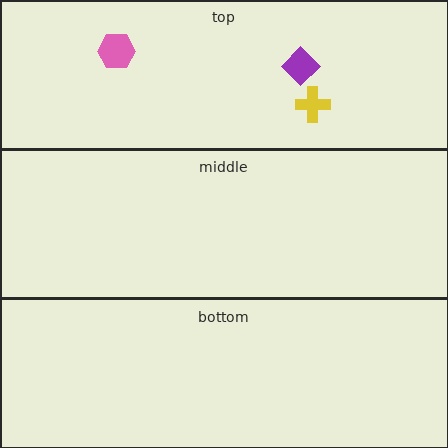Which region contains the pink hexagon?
The top region.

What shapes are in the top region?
The purple diamond, the pink hexagon, the yellow cross.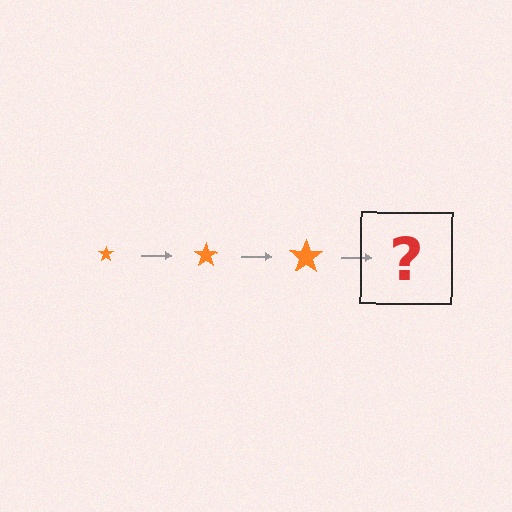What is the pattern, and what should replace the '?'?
The pattern is that the star gets progressively larger each step. The '?' should be an orange star, larger than the previous one.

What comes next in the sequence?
The next element should be an orange star, larger than the previous one.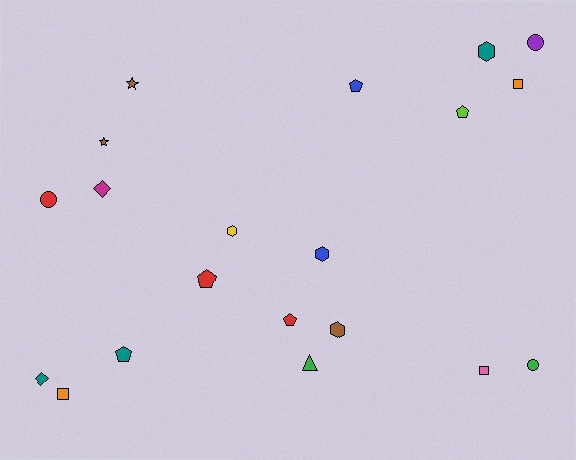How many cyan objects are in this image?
There are no cyan objects.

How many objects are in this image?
There are 20 objects.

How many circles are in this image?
There are 3 circles.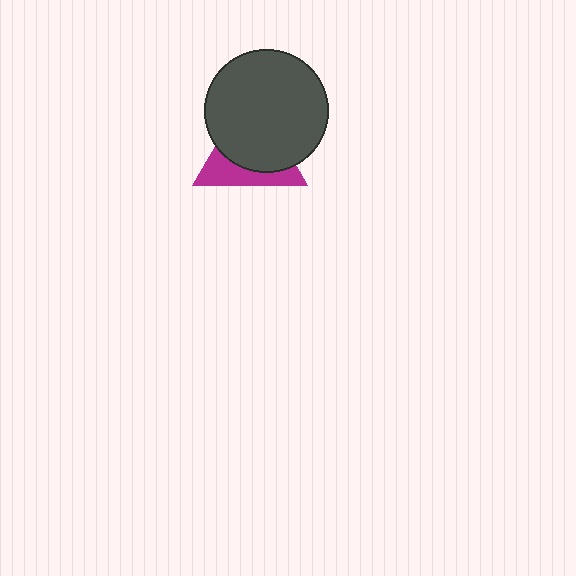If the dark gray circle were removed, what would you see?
You would see the complete magenta triangle.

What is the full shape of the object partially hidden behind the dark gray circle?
The partially hidden object is a magenta triangle.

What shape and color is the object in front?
The object in front is a dark gray circle.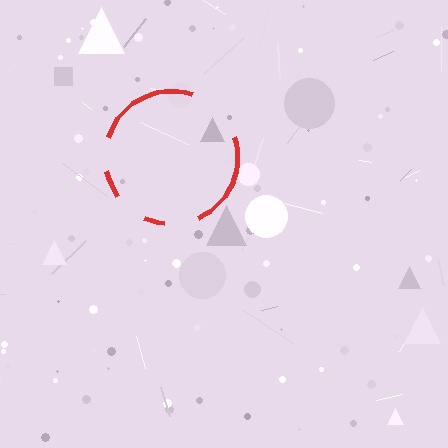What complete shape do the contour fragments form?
The contour fragments form a circle.